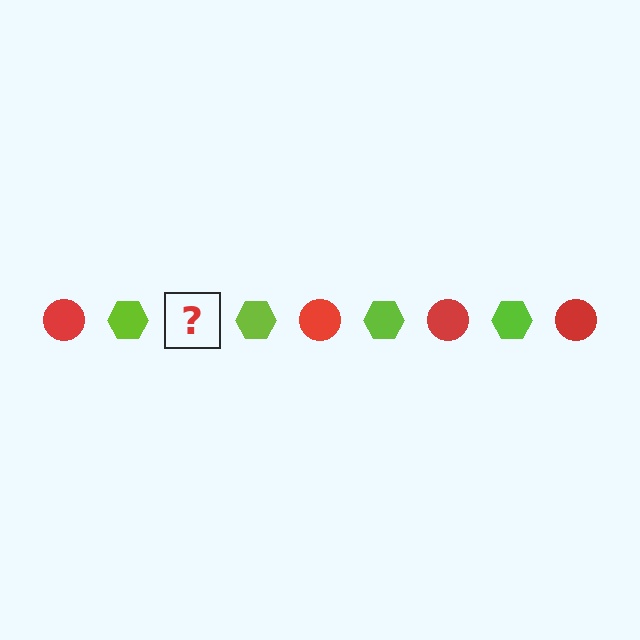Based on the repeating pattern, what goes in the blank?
The blank should be a red circle.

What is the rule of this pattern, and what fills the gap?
The rule is that the pattern alternates between red circle and lime hexagon. The gap should be filled with a red circle.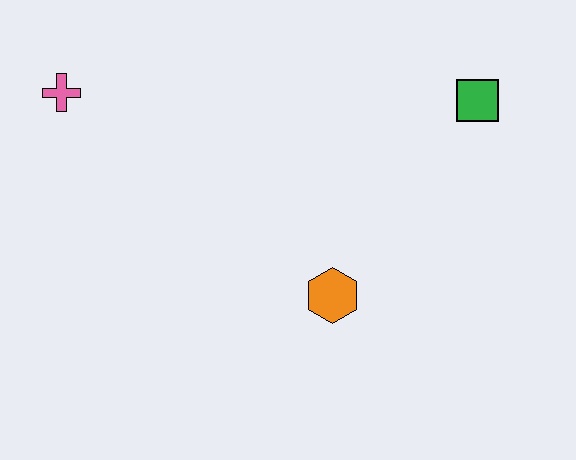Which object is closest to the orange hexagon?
The green square is closest to the orange hexagon.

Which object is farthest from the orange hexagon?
The pink cross is farthest from the orange hexagon.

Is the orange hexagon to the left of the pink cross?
No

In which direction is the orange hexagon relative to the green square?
The orange hexagon is below the green square.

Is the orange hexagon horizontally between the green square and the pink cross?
Yes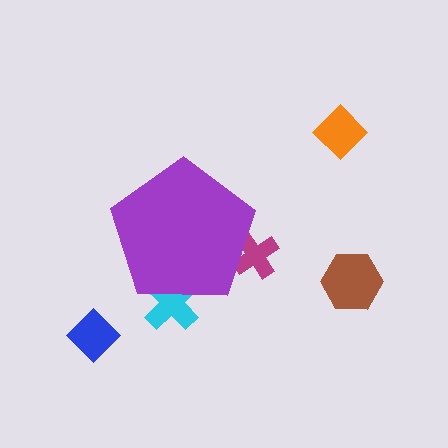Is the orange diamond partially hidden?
No, the orange diamond is fully visible.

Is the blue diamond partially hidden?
No, the blue diamond is fully visible.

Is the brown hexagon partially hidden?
No, the brown hexagon is fully visible.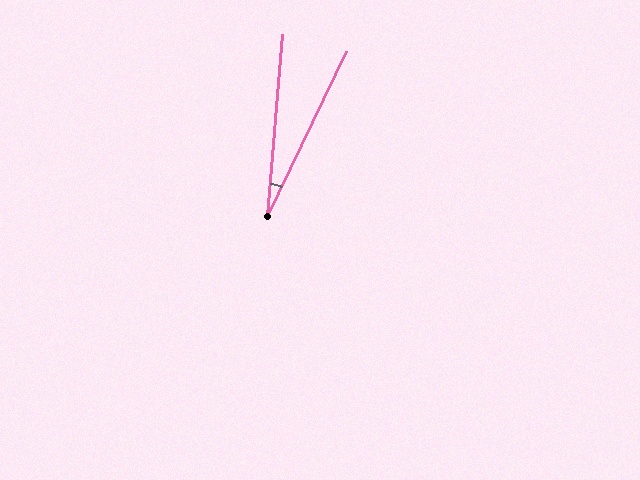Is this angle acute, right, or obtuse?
It is acute.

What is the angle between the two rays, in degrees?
Approximately 21 degrees.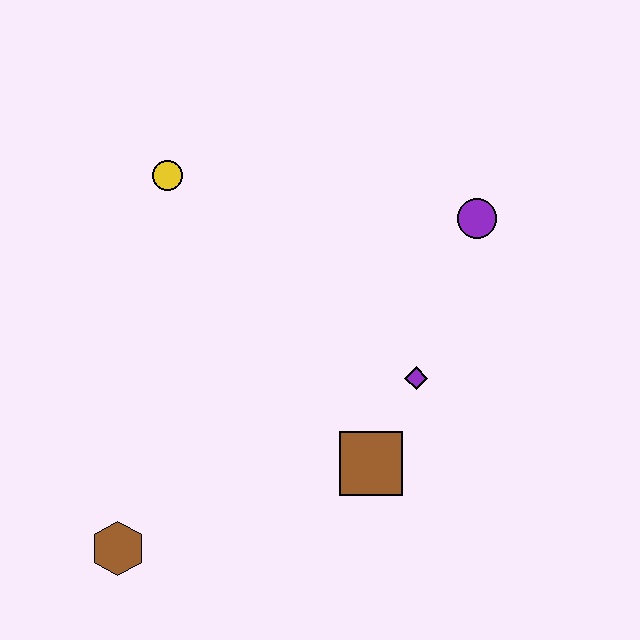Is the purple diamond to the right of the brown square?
Yes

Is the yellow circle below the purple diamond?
No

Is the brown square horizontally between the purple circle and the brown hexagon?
Yes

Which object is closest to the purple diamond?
The brown square is closest to the purple diamond.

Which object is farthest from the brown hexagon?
The purple circle is farthest from the brown hexagon.